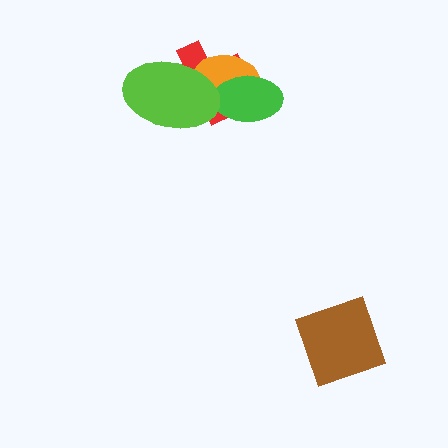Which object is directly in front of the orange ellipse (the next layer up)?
The green ellipse is directly in front of the orange ellipse.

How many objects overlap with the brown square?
0 objects overlap with the brown square.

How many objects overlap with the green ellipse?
2 objects overlap with the green ellipse.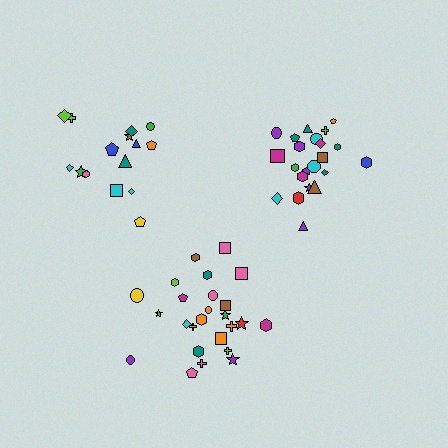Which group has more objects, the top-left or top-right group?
The top-right group.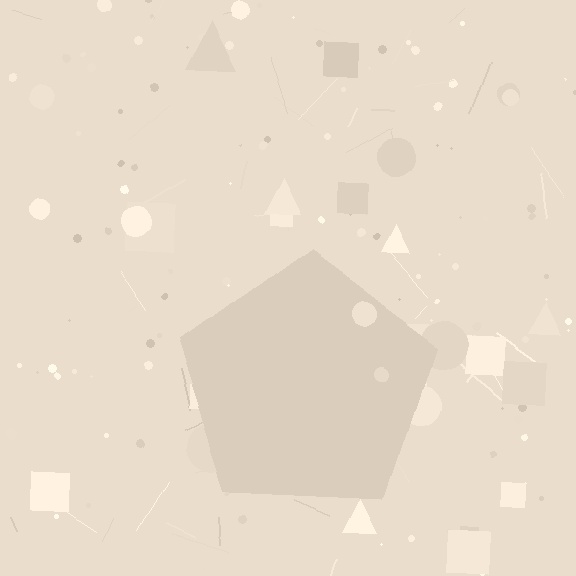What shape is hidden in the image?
A pentagon is hidden in the image.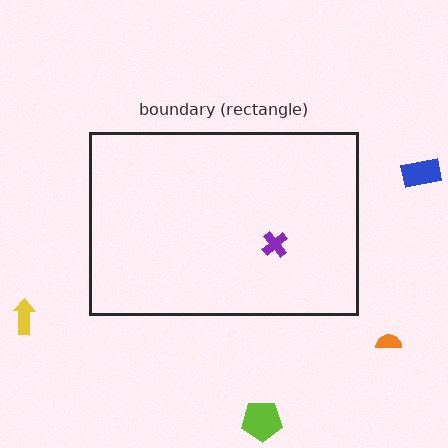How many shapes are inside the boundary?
1 inside, 4 outside.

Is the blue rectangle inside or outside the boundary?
Outside.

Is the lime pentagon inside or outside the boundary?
Outside.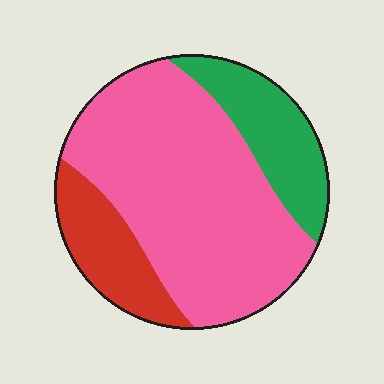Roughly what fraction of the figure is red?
Red covers about 15% of the figure.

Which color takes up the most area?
Pink, at roughly 65%.